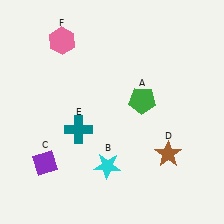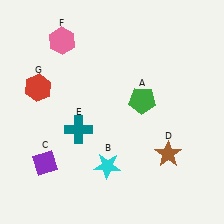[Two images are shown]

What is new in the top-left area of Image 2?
A red hexagon (G) was added in the top-left area of Image 2.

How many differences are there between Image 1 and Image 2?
There is 1 difference between the two images.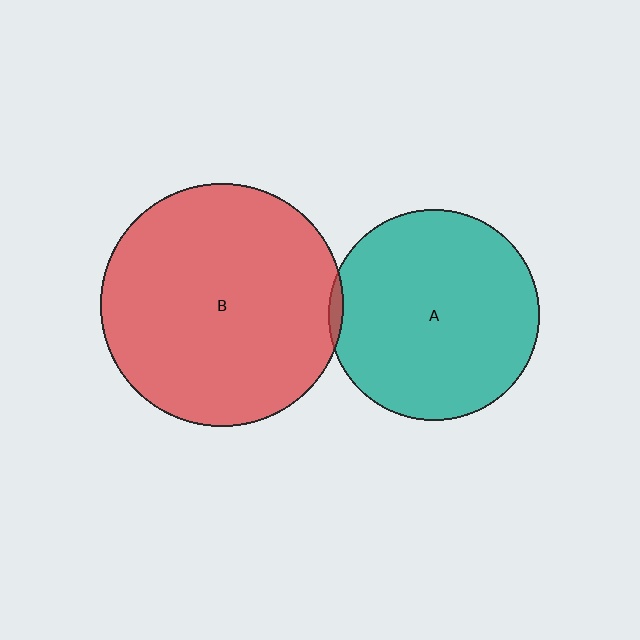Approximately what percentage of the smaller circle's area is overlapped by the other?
Approximately 5%.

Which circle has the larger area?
Circle B (red).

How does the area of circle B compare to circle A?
Approximately 1.3 times.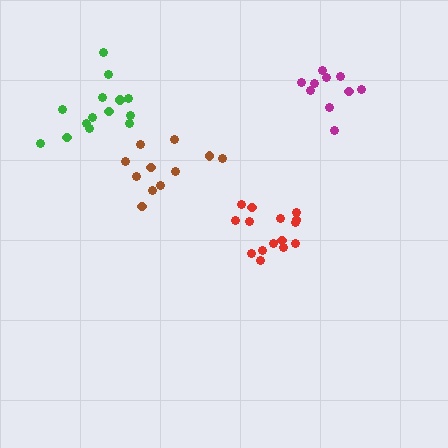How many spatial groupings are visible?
There are 4 spatial groupings.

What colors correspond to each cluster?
The clusters are colored: red, green, magenta, brown.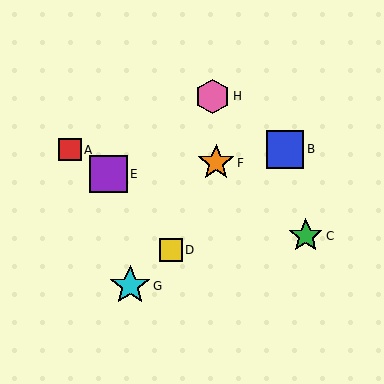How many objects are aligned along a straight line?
3 objects (B, D, G) are aligned along a straight line.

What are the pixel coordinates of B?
Object B is at (285, 149).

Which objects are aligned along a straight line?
Objects B, D, G are aligned along a straight line.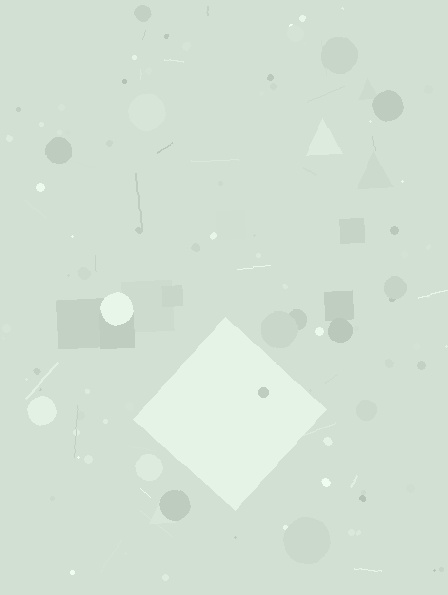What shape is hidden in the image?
A diamond is hidden in the image.